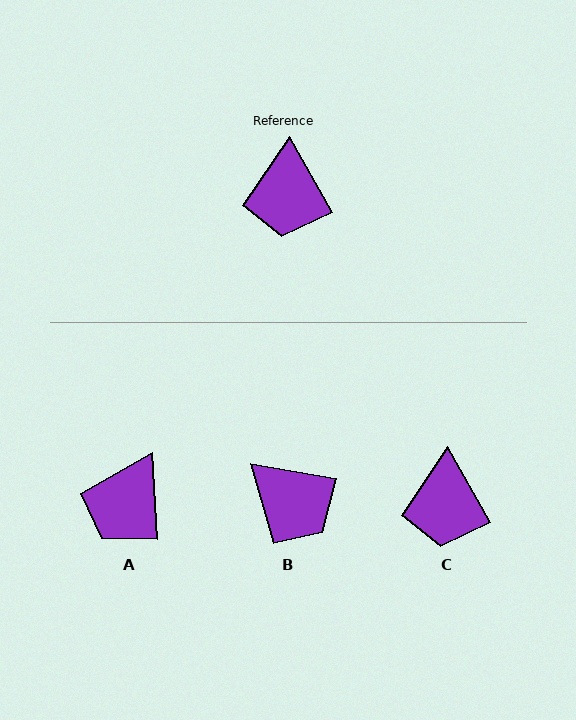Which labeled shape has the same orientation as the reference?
C.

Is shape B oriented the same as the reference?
No, it is off by about 50 degrees.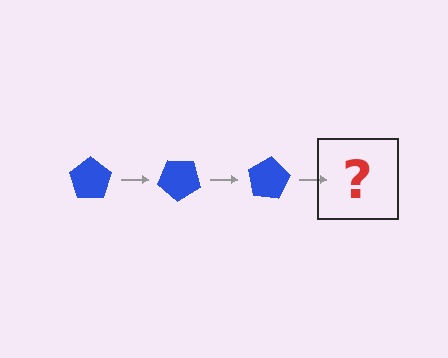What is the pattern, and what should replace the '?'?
The pattern is that the pentagon rotates 40 degrees each step. The '?' should be a blue pentagon rotated 120 degrees.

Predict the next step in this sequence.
The next step is a blue pentagon rotated 120 degrees.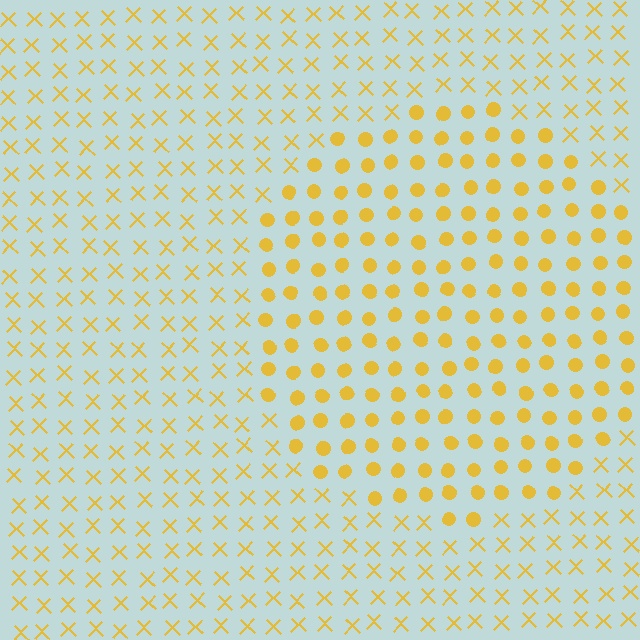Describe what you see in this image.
The image is filled with small yellow elements arranged in a uniform grid. A circle-shaped region contains circles, while the surrounding area contains X marks. The boundary is defined purely by the change in element shape.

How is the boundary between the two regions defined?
The boundary is defined by a change in element shape: circles inside vs. X marks outside. All elements share the same color and spacing.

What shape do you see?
I see a circle.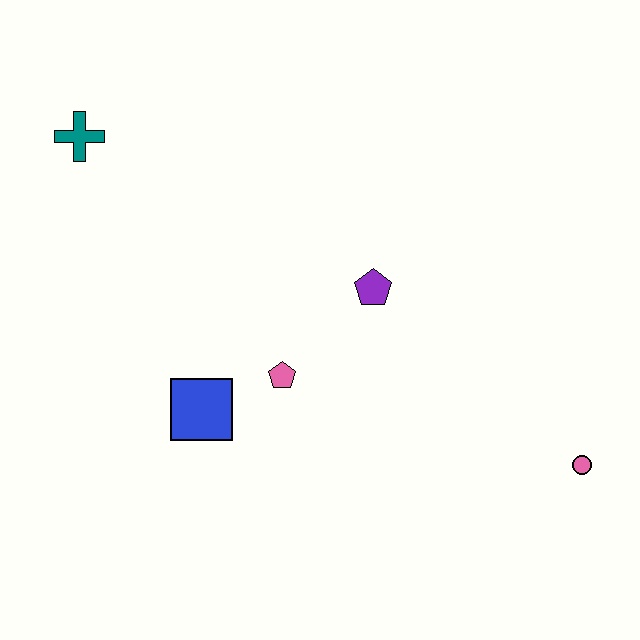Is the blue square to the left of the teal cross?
No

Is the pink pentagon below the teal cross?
Yes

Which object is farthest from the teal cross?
The pink circle is farthest from the teal cross.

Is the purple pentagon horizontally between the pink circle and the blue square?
Yes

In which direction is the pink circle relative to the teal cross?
The pink circle is to the right of the teal cross.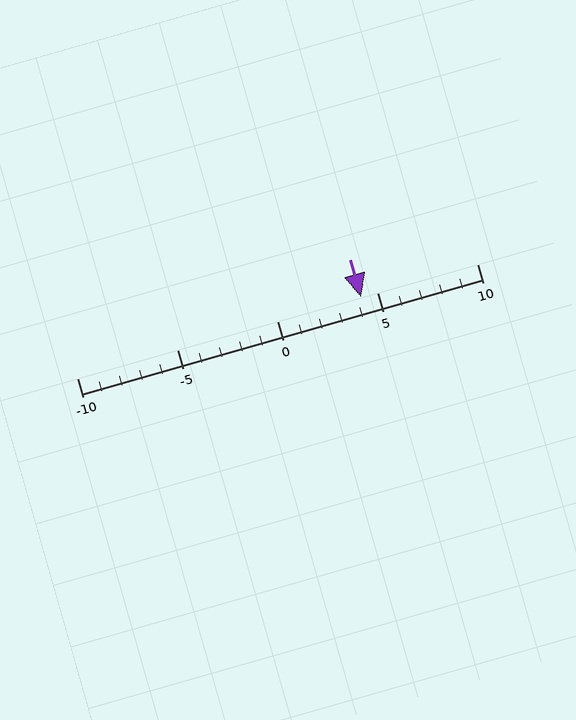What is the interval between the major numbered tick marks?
The major tick marks are spaced 5 units apart.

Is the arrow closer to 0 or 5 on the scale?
The arrow is closer to 5.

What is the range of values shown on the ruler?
The ruler shows values from -10 to 10.